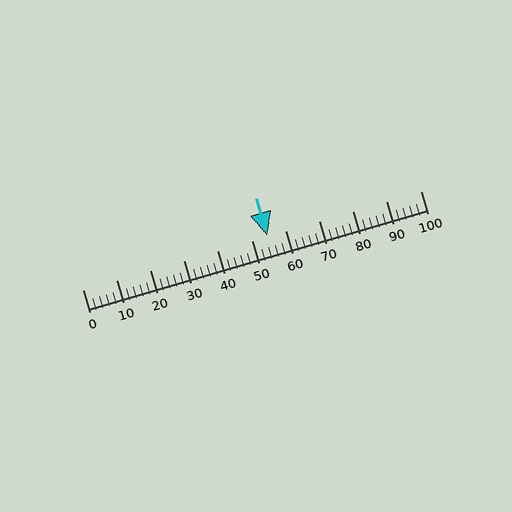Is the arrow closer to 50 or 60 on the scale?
The arrow is closer to 50.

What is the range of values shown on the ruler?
The ruler shows values from 0 to 100.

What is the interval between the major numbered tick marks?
The major tick marks are spaced 10 units apart.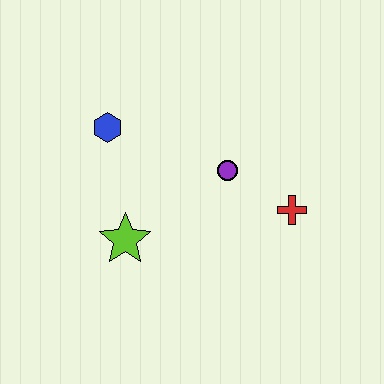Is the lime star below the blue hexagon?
Yes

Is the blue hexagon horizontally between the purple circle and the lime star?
No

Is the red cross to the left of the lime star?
No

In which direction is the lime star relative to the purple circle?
The lime star is to the left of the purple circle.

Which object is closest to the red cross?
The purple circle is closest to the red cross.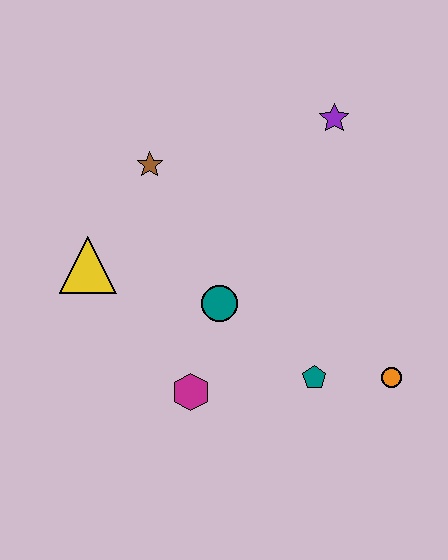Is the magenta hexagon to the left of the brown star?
No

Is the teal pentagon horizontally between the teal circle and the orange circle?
Yes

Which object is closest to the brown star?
The yellow triangle is closest to the brown star.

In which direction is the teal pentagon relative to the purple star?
The teal pentagon is below the purple star.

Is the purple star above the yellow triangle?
Yes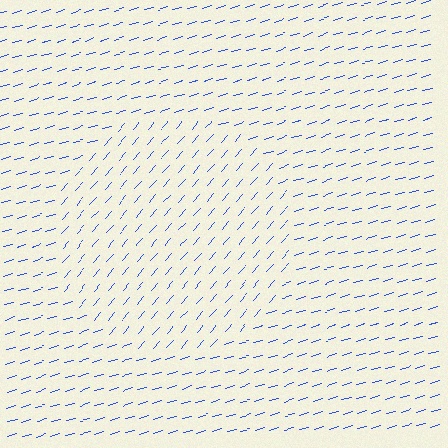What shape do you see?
I see a circle.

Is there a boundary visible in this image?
Yes, there is a texture boundary formed by a change in line orientation.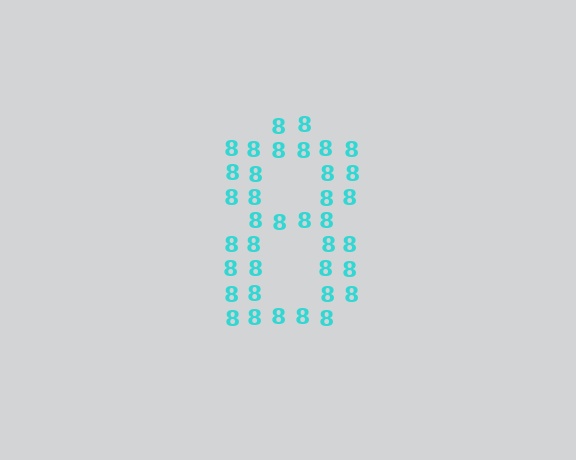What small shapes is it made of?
It is made of small digit 8's.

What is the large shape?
The large shape is the digit 8.